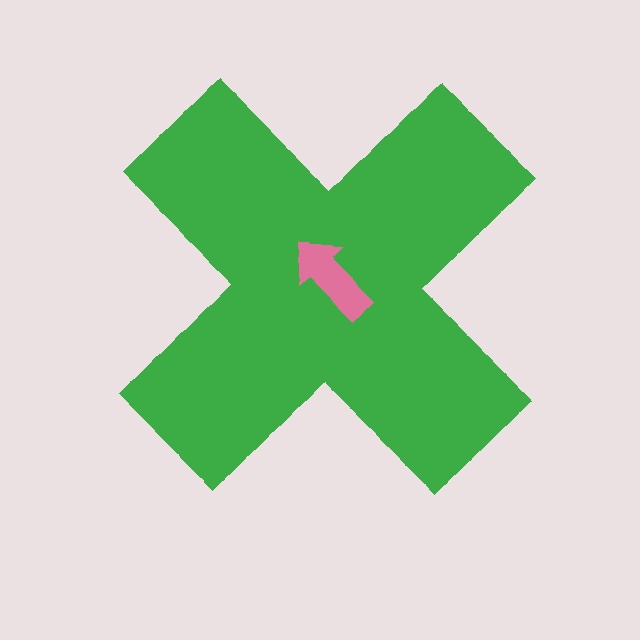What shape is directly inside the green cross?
The pink arrow.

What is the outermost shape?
The green cross.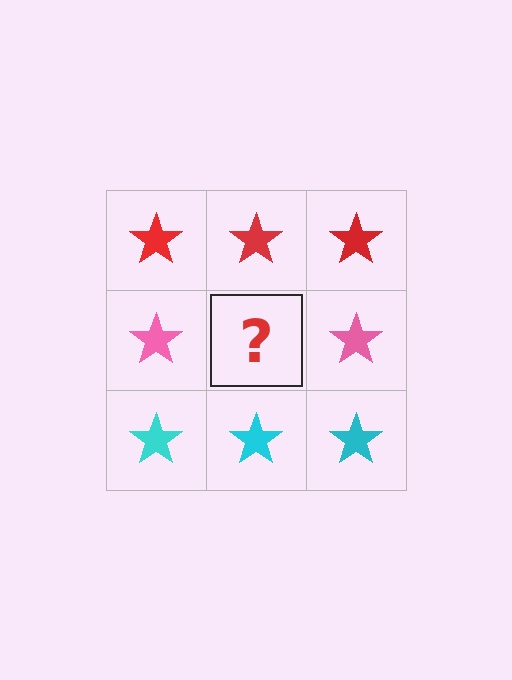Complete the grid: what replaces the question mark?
The question mark should be replaced with a pink star.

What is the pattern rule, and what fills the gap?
The rule is that each row has a consistent color. The gap should be filled with a pink star.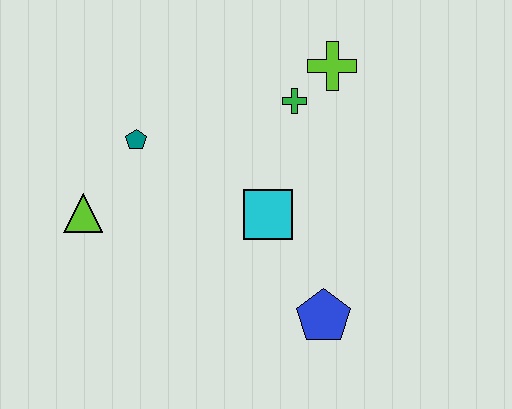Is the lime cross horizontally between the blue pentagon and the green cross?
No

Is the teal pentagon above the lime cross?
No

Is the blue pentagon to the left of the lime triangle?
No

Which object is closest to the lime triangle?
The teal pentagon is closest to the lime triangle.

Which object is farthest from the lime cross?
The lime triangle is farthest from the lime cross.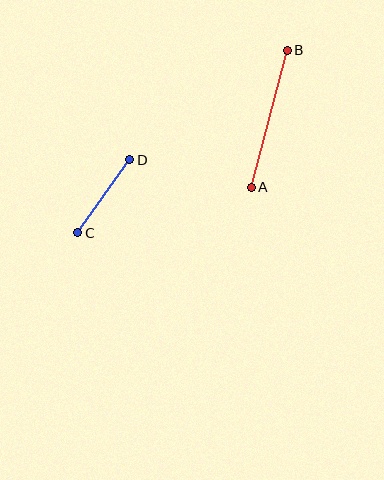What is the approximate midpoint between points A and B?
The midpoint is at approximately (269, 119) pixels.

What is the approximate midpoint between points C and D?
The midpoint is at approximately (104, 196) pixels.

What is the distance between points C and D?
The distance is approximately 90 pixels.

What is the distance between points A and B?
The distance is approximately 141 pixels.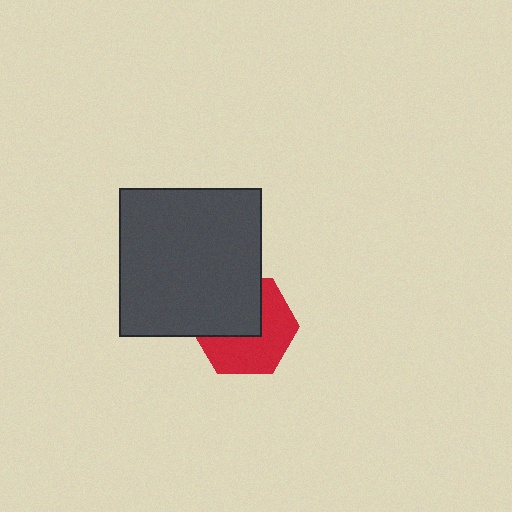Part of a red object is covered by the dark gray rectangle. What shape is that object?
It is a hexagon.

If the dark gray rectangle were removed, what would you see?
You would see the complete red hexagon.